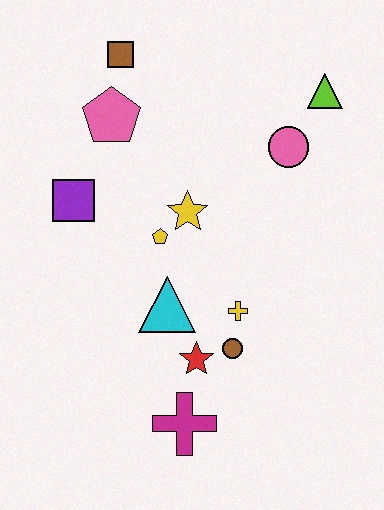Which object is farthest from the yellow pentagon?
The lime triangle is farthest from the yellow pentagon.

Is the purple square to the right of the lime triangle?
No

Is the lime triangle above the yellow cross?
Yes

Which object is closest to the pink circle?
The lime triangle is closest to the pink circle.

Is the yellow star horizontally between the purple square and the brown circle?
Yes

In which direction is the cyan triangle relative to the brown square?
The cyan triangle is below the brown square.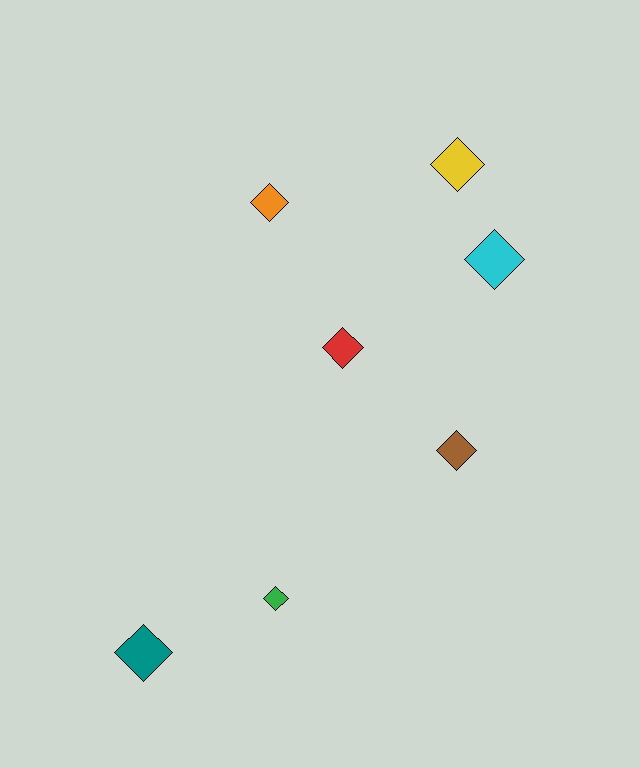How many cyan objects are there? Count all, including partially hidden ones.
There is 1 cyan object.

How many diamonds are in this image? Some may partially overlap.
There are 7 diamonds.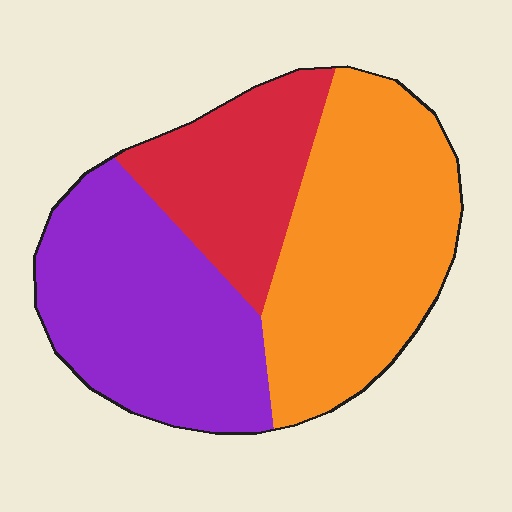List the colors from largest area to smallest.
From largest to smallest: orange, purple, red.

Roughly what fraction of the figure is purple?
Purple covers 37% of the figure.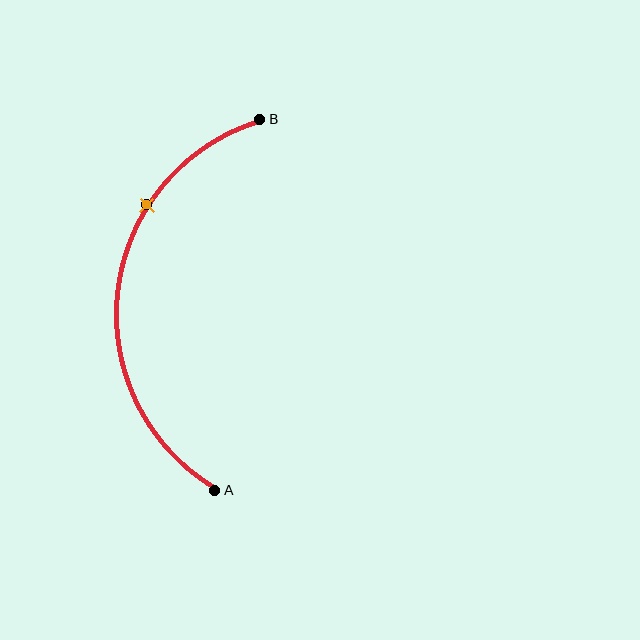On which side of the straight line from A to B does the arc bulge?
The arc bulges to the left of the straight line connecting A and B.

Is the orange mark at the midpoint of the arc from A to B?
No. The orange mark lies on the arc but is closer to endpoint B. The arc midpoint would be at the point on the curve equidistant along the arc from both A and B.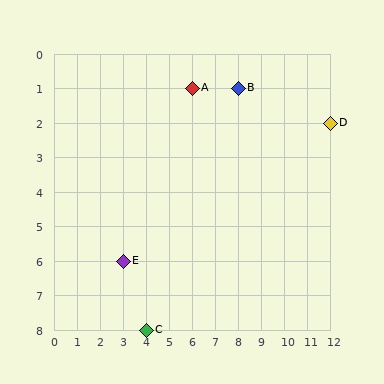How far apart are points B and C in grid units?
Points B and C are 4 columns and 7 rows apart (about 8.1 grid units diagonally).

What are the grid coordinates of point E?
Point E is at grid coordinates (3, 6).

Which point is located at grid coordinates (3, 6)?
Point E is at (3, 6).